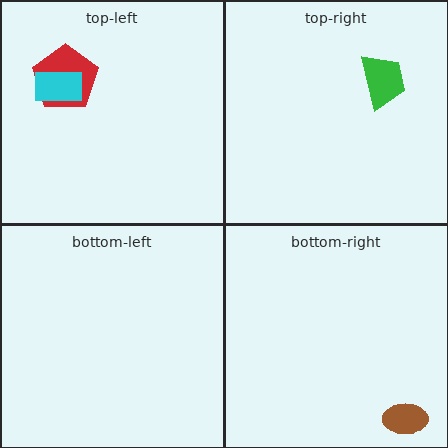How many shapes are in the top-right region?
1.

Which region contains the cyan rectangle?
The top-left region.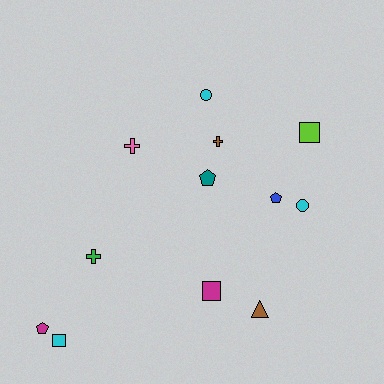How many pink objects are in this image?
There is 1 pink object.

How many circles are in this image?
There are 2 circles.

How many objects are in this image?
There are 12 objects.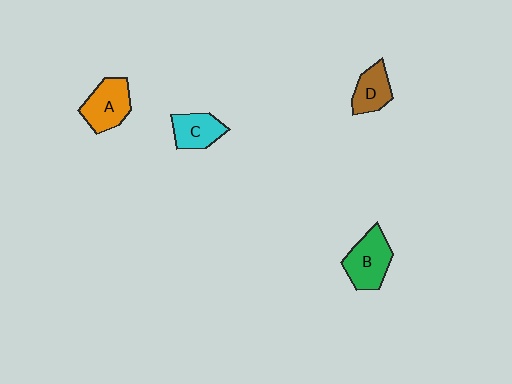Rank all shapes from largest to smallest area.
From largest to smallest: B (green), A (orange), C (cyan), D (brown).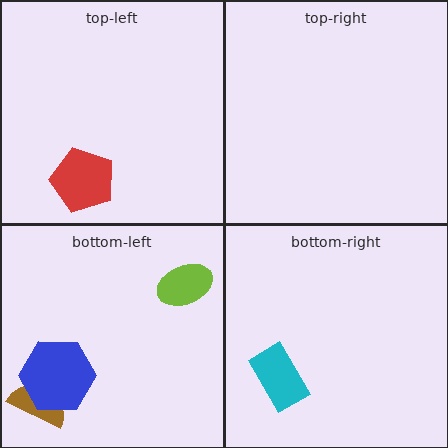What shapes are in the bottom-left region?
The lime ellipse, the brown semicircle, the blue hexagon.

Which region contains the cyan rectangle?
The bottom-right region.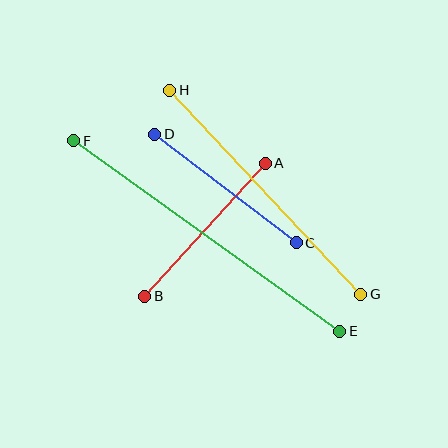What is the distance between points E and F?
The distance is approximately 327 pixels.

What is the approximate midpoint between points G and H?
The midpoint is at approximately (265, 192) pixels.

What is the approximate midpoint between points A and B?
The midpoint is at approximately (205, 230) pixels.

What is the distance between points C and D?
The distance is approximately 178 pixels.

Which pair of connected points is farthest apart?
Points E and F are farthest apart.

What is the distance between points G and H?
The distance is approximately 280 pixels.